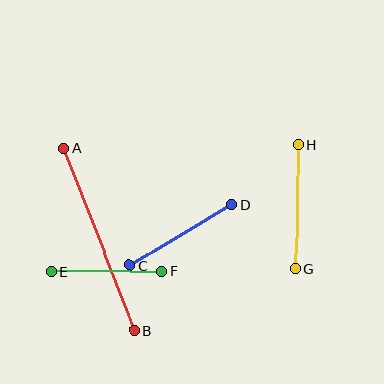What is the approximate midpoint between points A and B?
The midpoint is at approximately (99, 239) pixels.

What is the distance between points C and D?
The distance is approximately 118 pixels.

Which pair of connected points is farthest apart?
Points A and B are farthest apart.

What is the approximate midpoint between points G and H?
The midpoint is at approximately (297, 206) pixels.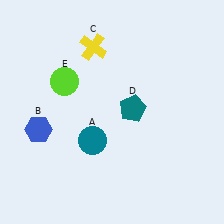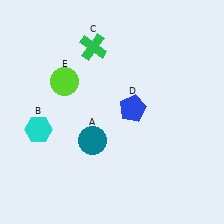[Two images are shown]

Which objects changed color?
B changed from blue to cyan. C changed from yellow to green. D changed from teal to blue.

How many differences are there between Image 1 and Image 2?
There are 3 differences between the two images.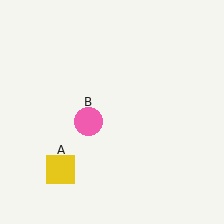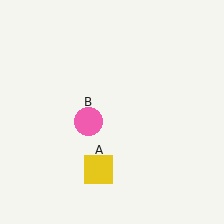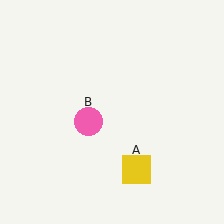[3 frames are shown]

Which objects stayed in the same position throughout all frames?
Pink circle (object B) remained stationary.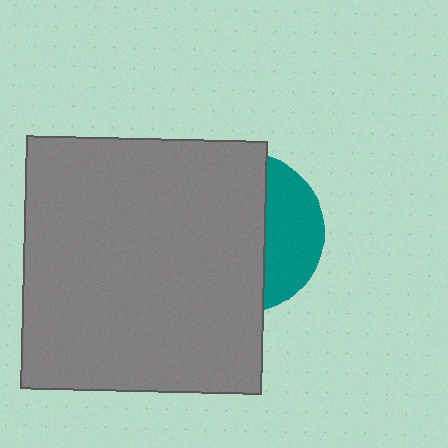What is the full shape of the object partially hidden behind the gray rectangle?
The partially hidden object is a teal circle.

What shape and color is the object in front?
The object in front is a gray rectangle.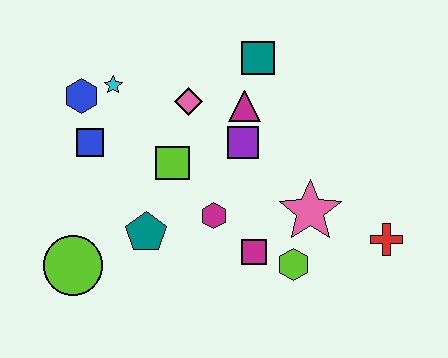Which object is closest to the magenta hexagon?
The magenta square is closest to the magenta hexagon.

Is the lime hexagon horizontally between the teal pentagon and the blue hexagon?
No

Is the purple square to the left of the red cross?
Yes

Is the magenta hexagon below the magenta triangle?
Yes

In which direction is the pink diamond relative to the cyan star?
The pink diamond is to the right of the cyan star.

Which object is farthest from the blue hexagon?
The red cross is farthest from the blue hexagon.